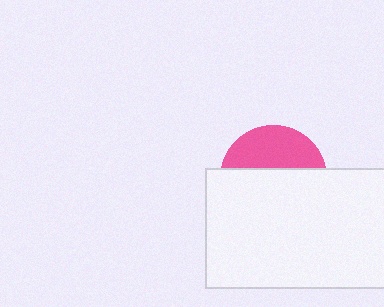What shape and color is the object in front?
The object in front is a white rectangle.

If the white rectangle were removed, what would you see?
You would see the complete pink circle.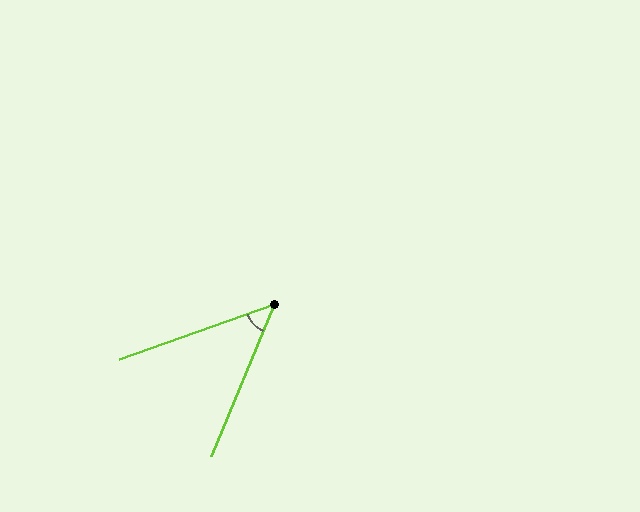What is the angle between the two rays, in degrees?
Approximately 48 degrees.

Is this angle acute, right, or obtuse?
It is acute.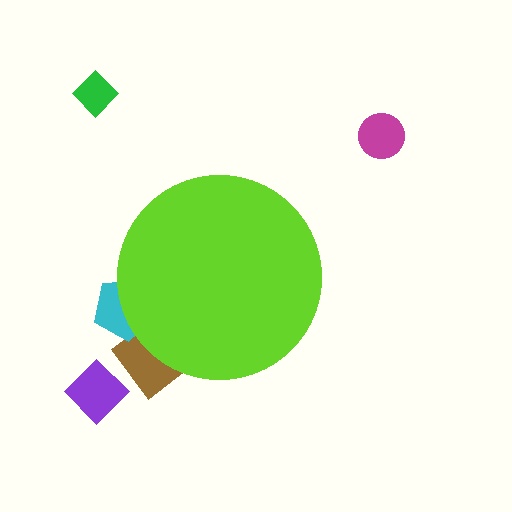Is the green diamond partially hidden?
No, the green diamond is fully visible.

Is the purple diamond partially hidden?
No, the purple diamond is fully visible.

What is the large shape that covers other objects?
A lime circle.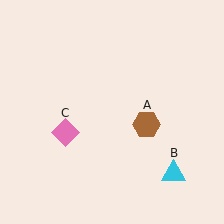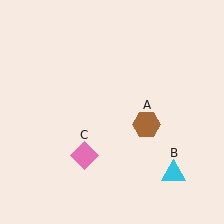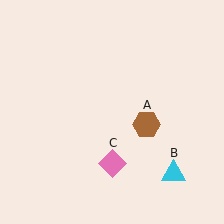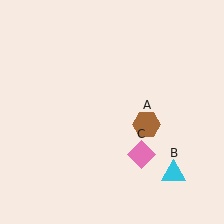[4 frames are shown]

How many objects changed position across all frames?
1 object changed position: pink diamond (object C).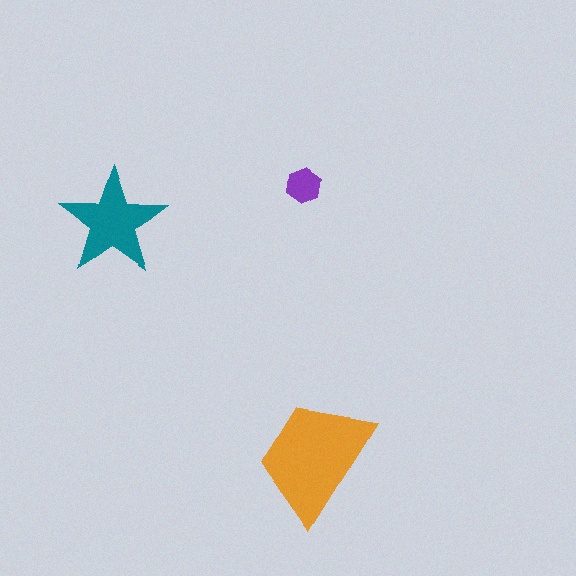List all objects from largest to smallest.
The orange trapezoid, the teal star, the purple hexagon.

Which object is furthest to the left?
The teal star is leftmost.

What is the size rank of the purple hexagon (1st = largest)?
3rd.